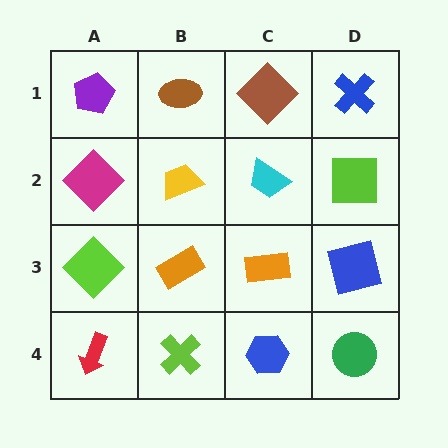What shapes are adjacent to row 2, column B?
A brown ellipse (row 1, column B), an orange rectangle (row 3, column B), a magenta diamond (row 2, column A), a cyan trapezoid (row 2, column C).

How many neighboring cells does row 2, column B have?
4.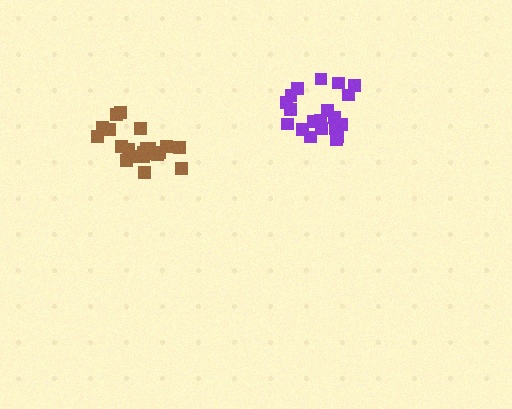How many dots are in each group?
Group 1: 21 dots, Group 2: 21 dots (42 total).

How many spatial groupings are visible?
There are 2 spatial groupings.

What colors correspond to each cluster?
The clusters are colored: brown, purple.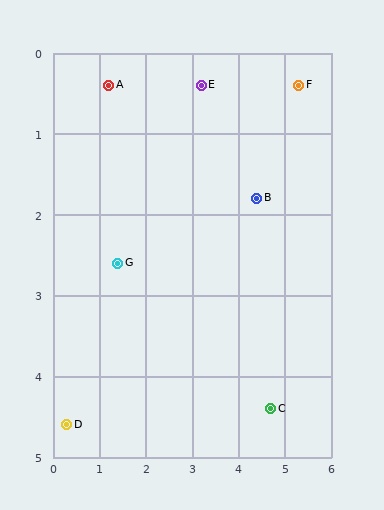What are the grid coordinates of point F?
Point F is at approximately (5.3, 0.4).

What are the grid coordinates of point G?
Point G is at approximately (1.4, 2.6).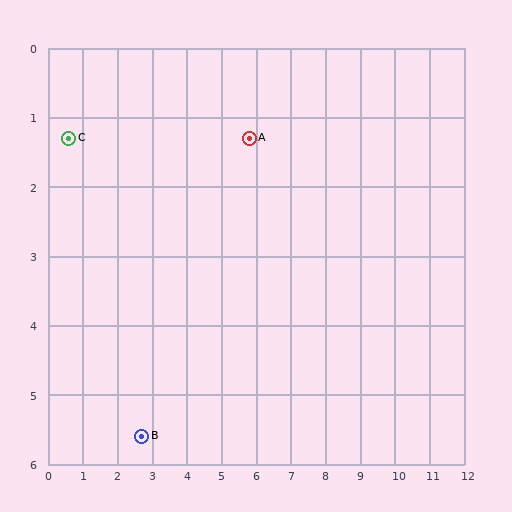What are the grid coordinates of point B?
Point B is at approximately (2.7, 5.6).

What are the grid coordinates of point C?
Point C is at approximately (0.6, 1.3).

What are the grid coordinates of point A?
Point A is at approximately (5.8, 1.3).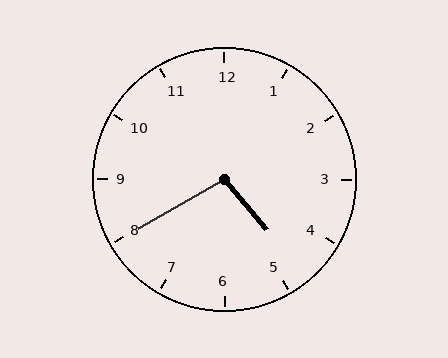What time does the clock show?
4:40.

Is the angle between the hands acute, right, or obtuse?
It is obtuse.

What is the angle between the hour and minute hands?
Approximately 100 degrees.